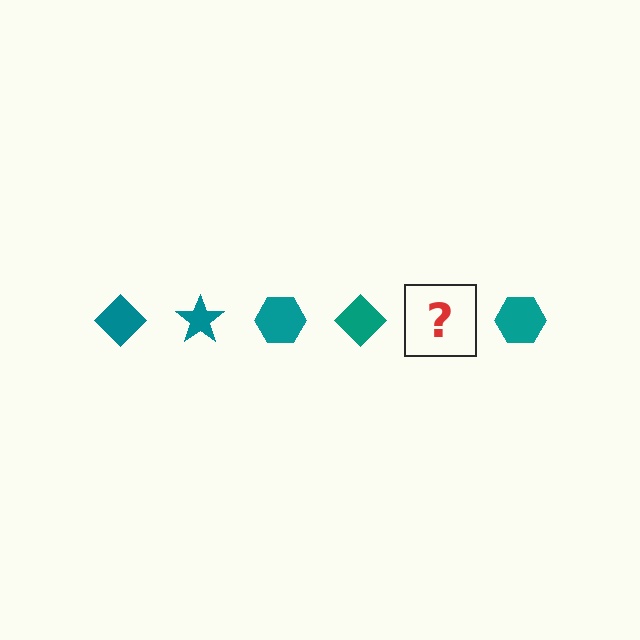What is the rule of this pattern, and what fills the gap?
The rule is that the pattern cycles through diamond, star, hexagon shapes in teal. The gap should be filled with a teal star.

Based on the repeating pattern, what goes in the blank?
The blank should be a teal star.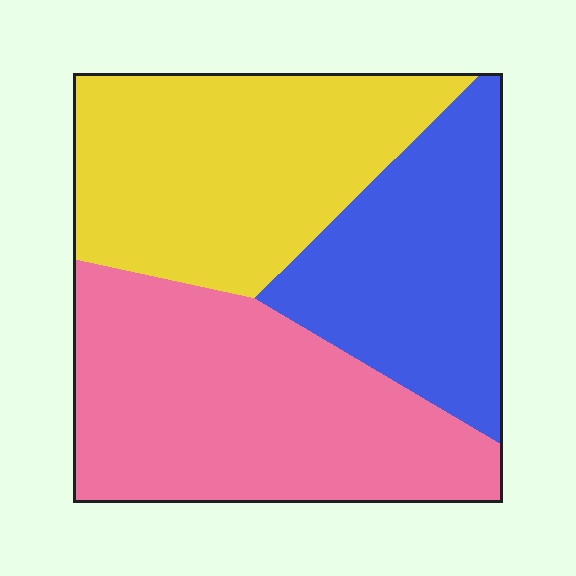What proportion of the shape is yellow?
Yellow takes up about one third (1/3) of the shape.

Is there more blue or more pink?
Pink.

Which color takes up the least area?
Blue, at roughly 25%.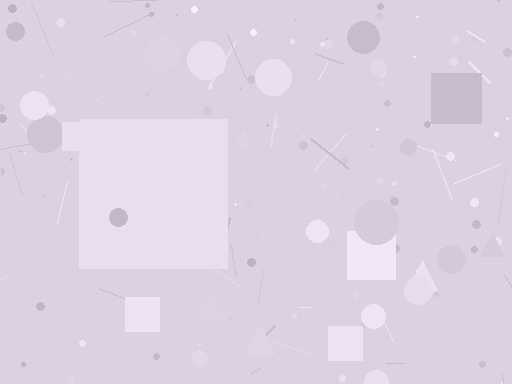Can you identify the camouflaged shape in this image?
The camouflaged shape is a square.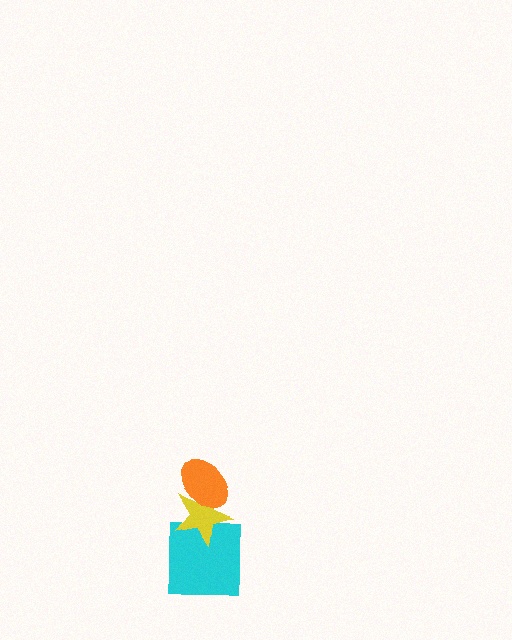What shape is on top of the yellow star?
The orange ellipse is on top of the yellow star.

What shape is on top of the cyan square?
The yellow star is on top of the cyan square.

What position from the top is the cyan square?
The cyan square is 3rd from the top.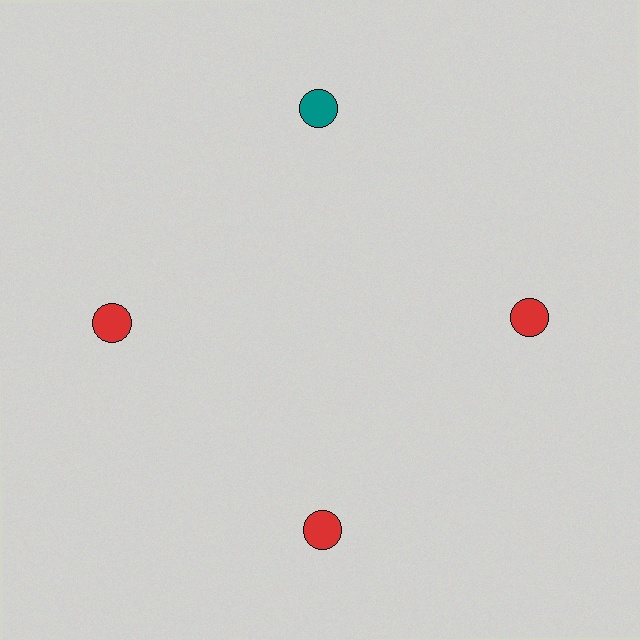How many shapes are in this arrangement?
There are 4 shapes arranged in a ring pattern.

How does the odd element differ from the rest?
It has a different color: teal instead of red.